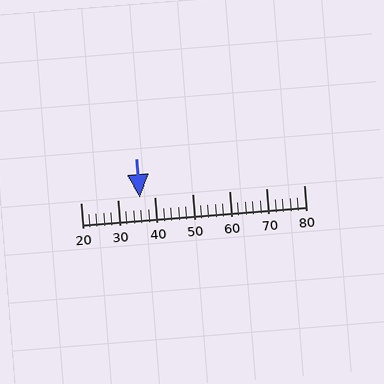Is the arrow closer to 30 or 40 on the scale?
The arrow is closer to 40.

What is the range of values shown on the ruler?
The ruler shows values from 20 to 80.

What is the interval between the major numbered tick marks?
The major tick marks are spaced 10 units apart.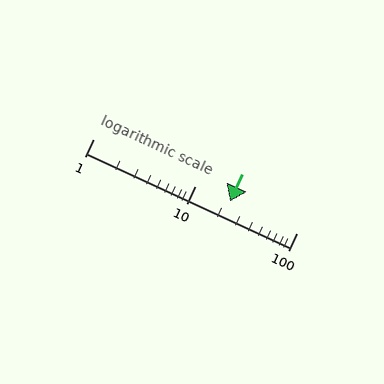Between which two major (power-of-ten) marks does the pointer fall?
The pointer is between 10 and 100.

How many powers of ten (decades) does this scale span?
The scale spans 2 decades, from 1 to 100.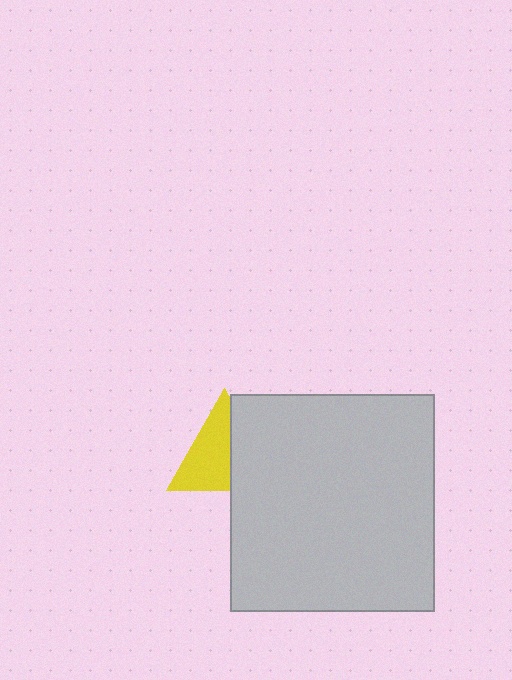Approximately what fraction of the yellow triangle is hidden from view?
Roughly 42% of the yellow triangle is hidden behind the light gray rectangle.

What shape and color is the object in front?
The object in front is a light gray rectangle.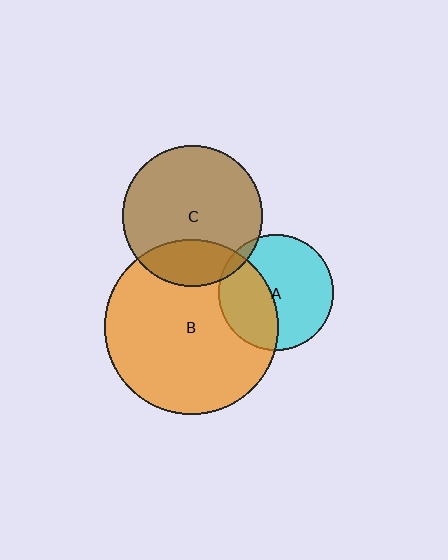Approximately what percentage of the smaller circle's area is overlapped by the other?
Approximately 5%.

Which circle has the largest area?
Circle B (orange).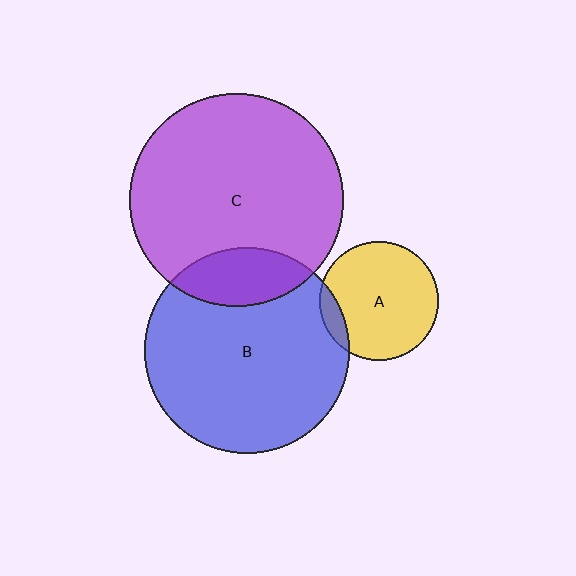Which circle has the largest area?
Circle C (purple).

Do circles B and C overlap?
Yes.